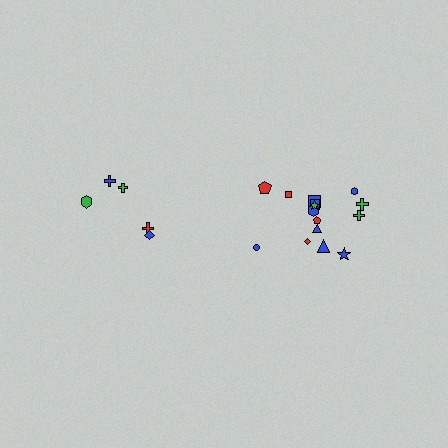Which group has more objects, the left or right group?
The right group.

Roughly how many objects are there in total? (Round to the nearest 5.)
Roughly 20 objects in total.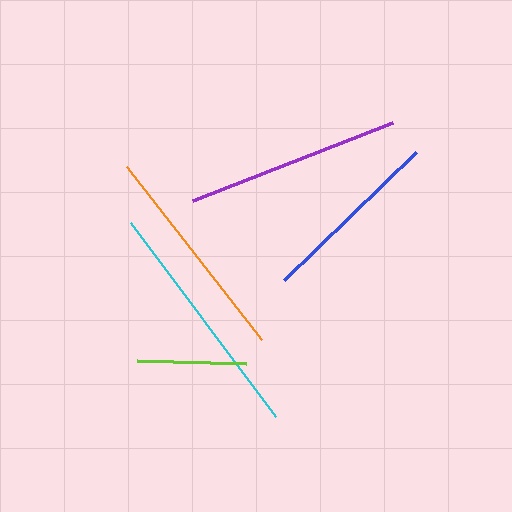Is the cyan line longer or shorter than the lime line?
The cyan line is longer than the lime line.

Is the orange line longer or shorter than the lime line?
The orange line is longer than the lime line.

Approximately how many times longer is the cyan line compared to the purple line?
The cyan line is approximately 1.1 times the length of the purple line.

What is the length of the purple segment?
The purple segment is approximately 214 pixels long.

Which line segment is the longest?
The cyan line is the longest at approximately 242 pixels.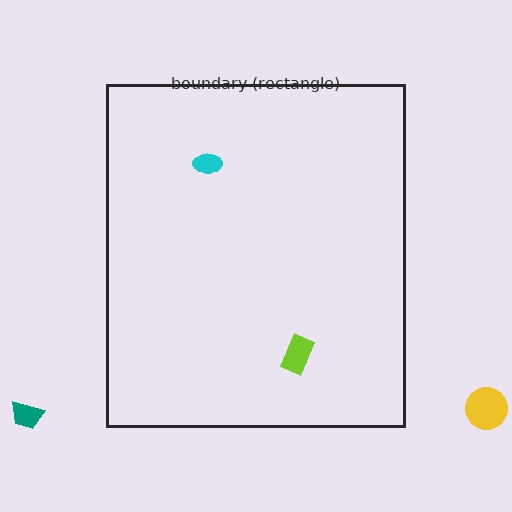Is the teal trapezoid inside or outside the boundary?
Outside.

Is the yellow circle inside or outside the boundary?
Outside.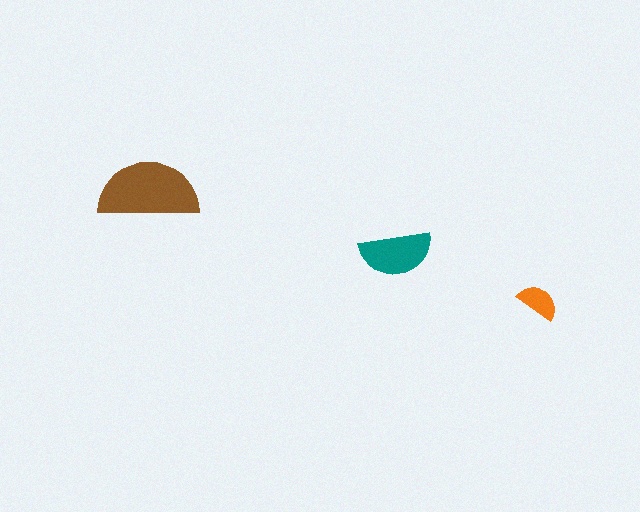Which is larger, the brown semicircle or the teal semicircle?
The brown one.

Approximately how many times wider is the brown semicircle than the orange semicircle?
About 2.5 times wider.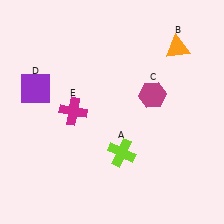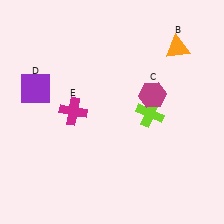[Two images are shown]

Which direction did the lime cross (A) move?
The lime cross (A) moved up.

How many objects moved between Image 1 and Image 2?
1 object moved between the two images.